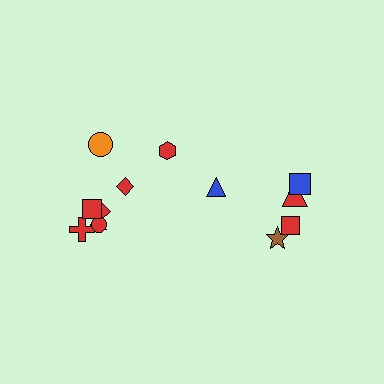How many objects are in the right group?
There are 5 objects.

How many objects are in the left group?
There are 8 objects.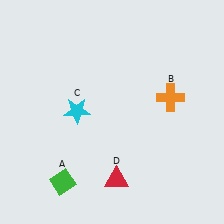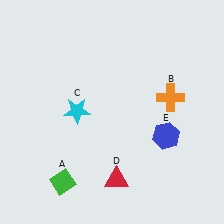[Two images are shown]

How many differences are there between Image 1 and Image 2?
There is 1 difference between the two images.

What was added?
A blue hexagon (E) was added in Image 2.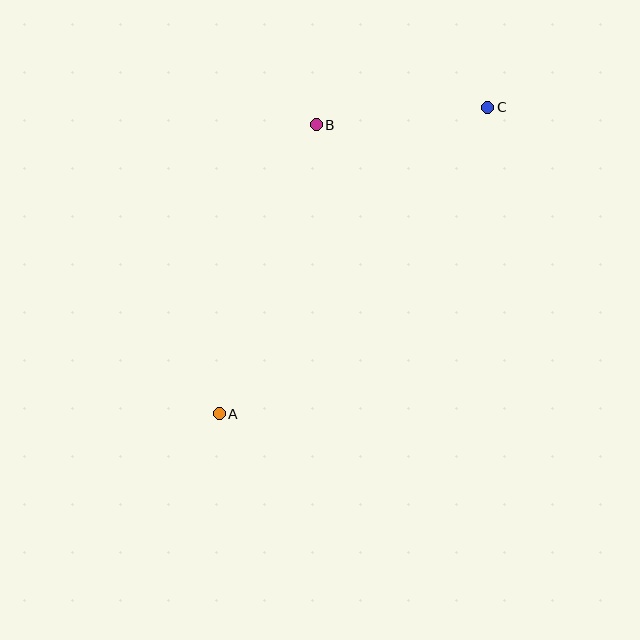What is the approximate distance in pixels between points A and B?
The distance between A and B is approximately 305 pixels.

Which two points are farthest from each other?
Points A and C are farthest from each other.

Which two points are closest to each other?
Points B and C are closest to each other.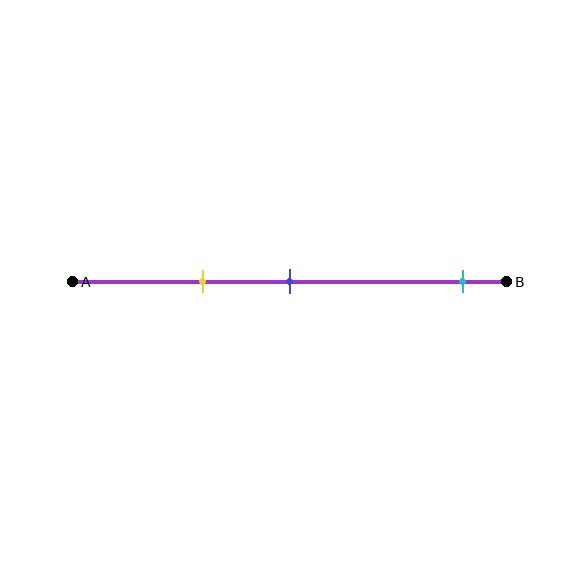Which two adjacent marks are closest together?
The yellow and blue marks are the closest adjacent pair.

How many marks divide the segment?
There are 3 marks dividing the segment.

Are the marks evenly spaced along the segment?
No, the marks are not evenly spaced.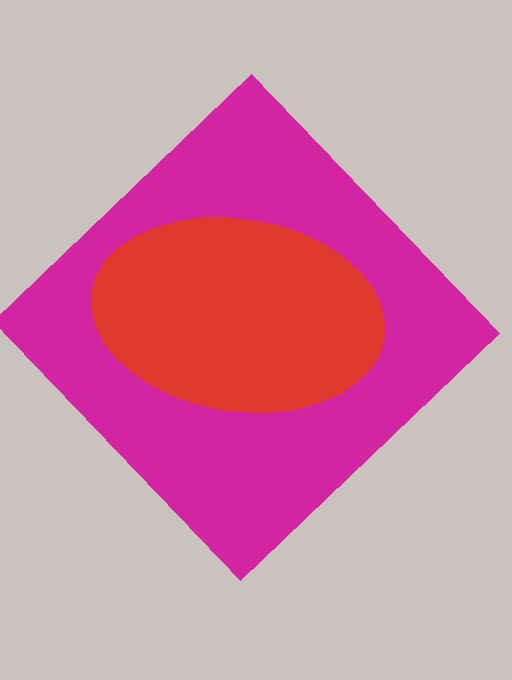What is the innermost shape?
The red ellipse.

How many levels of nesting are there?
2.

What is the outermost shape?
The magenta diamond.